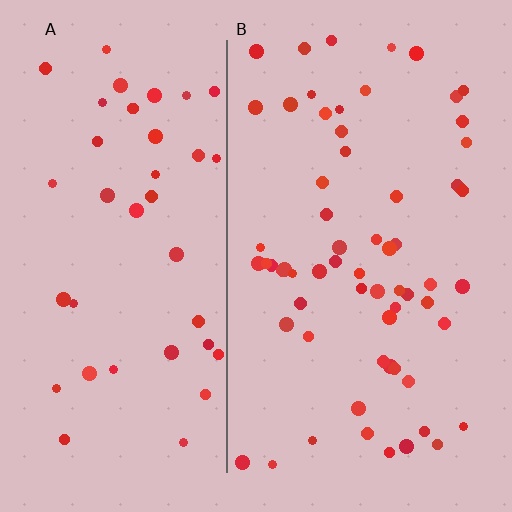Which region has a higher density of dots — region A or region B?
B (the right).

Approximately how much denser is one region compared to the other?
Approximately 1.5× — region B over region A.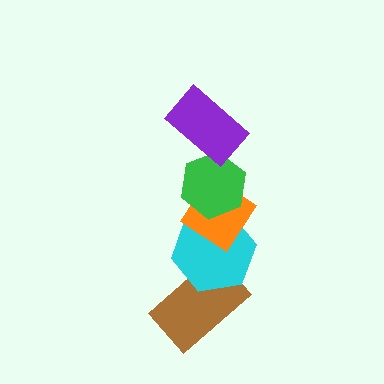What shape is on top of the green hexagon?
The purple rectangle is on top of the green hexagon.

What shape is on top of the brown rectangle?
The cyan hexagon is on top of the brown rectangle.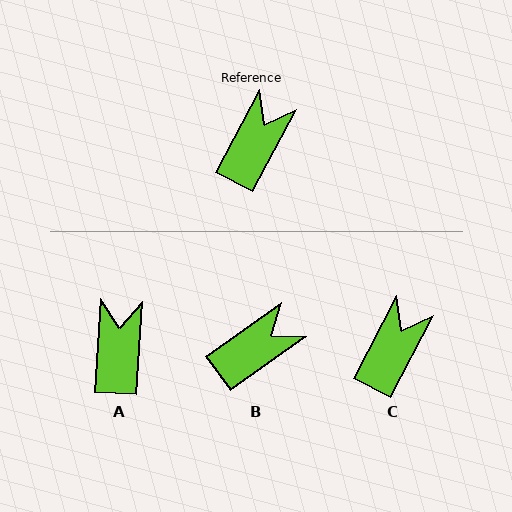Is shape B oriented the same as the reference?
No, it is off by about 27 degrees.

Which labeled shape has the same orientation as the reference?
C.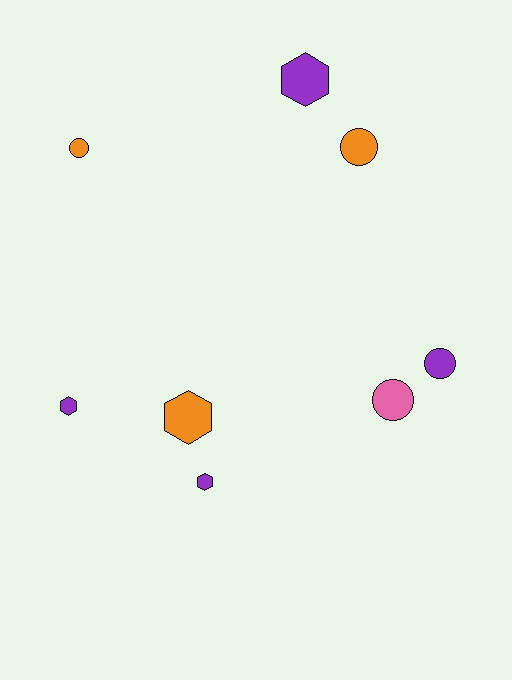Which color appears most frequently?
Purple, with 4 objects.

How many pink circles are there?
There is 1 pink circle.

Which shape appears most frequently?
Circle, with 4 objects.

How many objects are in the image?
There are 8 objects.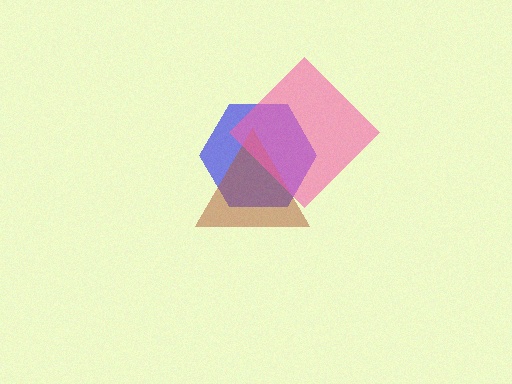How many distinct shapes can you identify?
There are 3 distinct shapes: a blue hexagon, a brown triangle, a pink diamond.